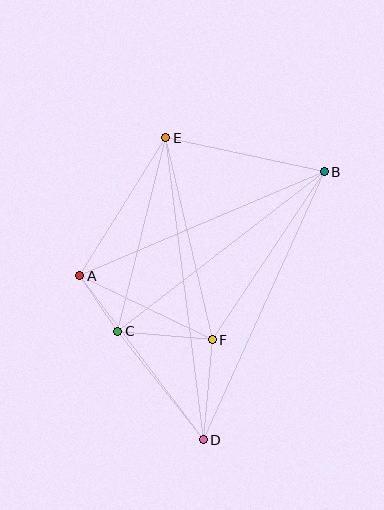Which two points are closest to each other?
Points A and C are closest to each other.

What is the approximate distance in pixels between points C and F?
The distance between C and F is approximately 95 pixels.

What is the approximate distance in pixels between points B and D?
The distance between B and D is approximately 294 pixels.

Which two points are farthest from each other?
Points D and E are farthest from each other.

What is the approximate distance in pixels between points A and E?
The distance between A and E is approximately 163 pixels.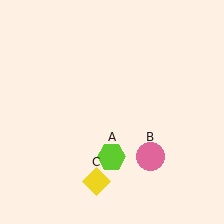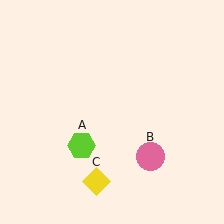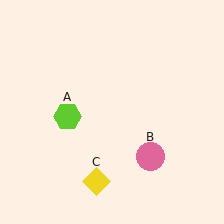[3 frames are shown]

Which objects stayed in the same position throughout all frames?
Pink circle (object B) and yellow diamond (object C) remained stationary.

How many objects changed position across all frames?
1 object changed position: lime hexagon (object A).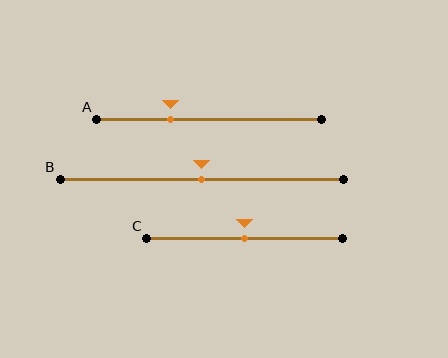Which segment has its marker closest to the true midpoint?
Segment B has its marker closest to the true midpoint.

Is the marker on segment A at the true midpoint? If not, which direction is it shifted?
No, the marker on segment A is shifted to the left by about 17% of the segment length.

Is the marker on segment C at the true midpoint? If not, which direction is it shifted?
Yes, the marker on segment C is at the true midpoint.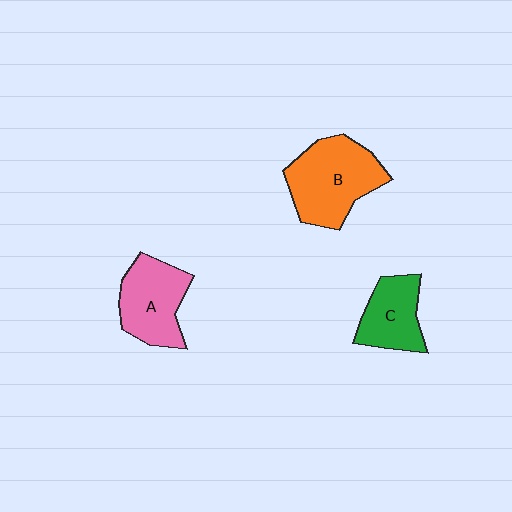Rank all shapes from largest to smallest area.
From largest to smallest: B (orange), A (pink), C (green).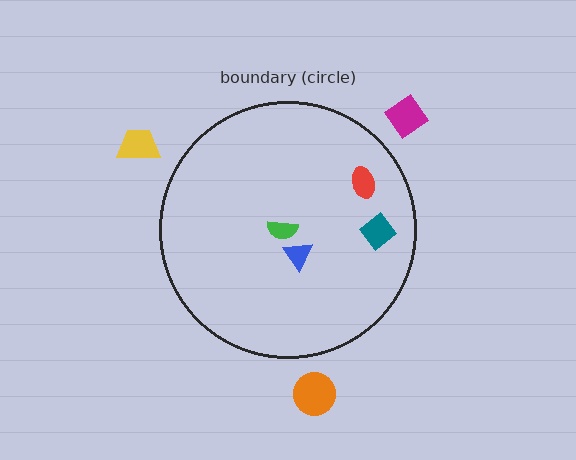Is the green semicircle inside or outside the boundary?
Inside.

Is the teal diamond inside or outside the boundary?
Inside.